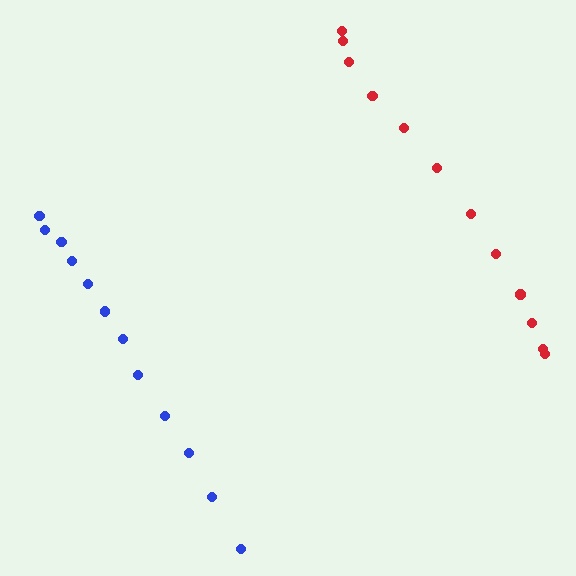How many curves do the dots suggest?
There are 2 distinct paths.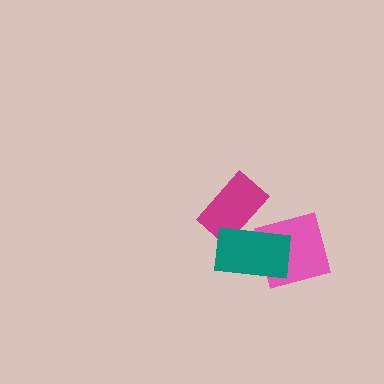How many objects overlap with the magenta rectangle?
1 object overlaps with the magenta rectangle.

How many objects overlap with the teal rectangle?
2 objects overlap with the teal rectangle.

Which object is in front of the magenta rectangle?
The teal rectangle is in front of the magenta rectangle.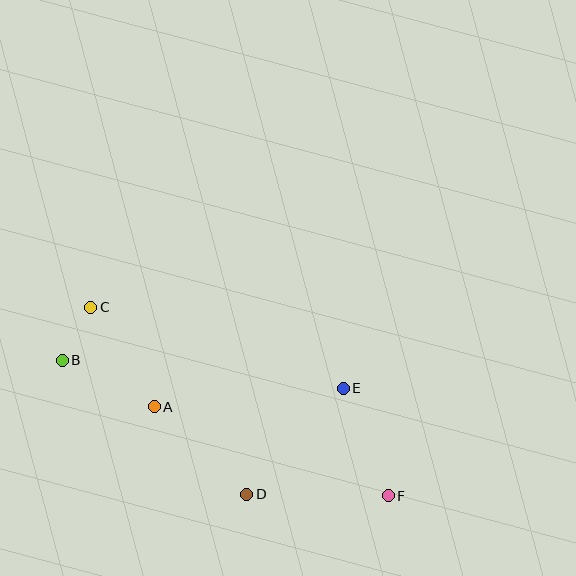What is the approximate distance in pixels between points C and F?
The distance between C and F is approximately 353 pixels.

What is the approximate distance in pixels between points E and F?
The distance between E and F is approximately 117 pixels.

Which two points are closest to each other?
Points B and C are closest to each other.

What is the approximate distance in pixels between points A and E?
The distance between A and E is approximately 190 pixels.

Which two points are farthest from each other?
Points B and F are farthest from each other.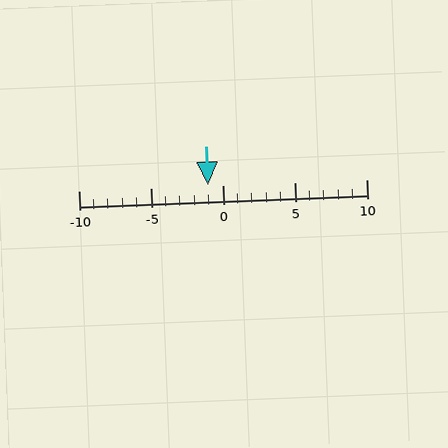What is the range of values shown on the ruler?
The ruler shows values from -10 to 10.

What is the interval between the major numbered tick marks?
The major tick marks are spaced 5 units apart.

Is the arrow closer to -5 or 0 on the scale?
The arrow is closer to 0.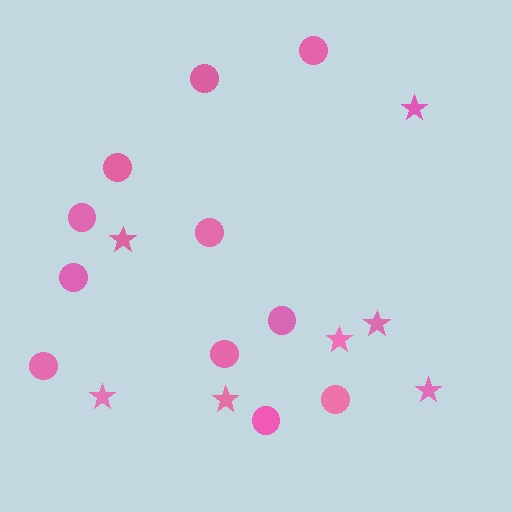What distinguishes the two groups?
There are 2 groups: one group of circles (11) and one group of stars (7).